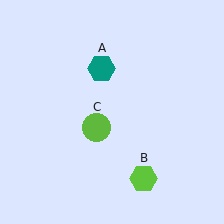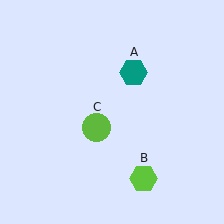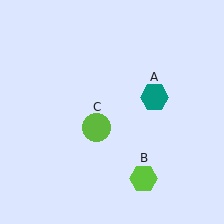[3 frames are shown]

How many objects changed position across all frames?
1 object changed position: teal hexagon (object A).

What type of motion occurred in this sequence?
The teal hexagon (object A) rotated clockwise around the center of the scene.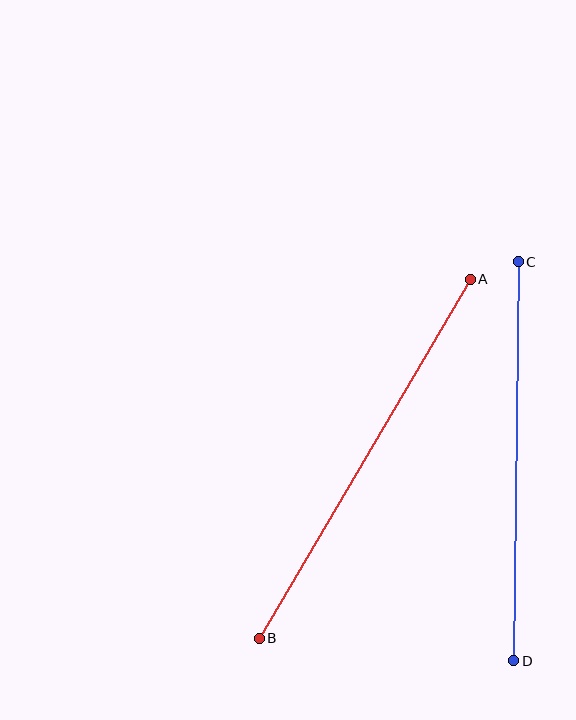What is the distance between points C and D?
The distance is approximately 399 pixels.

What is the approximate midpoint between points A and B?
The midpoint is at approximately (365, 459) pixels.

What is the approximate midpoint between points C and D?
The midpoint is at approximately (516, 461) pixels.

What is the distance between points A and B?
The distance is approximately 416 pixels.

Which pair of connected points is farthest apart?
Points A and B are farthest apart.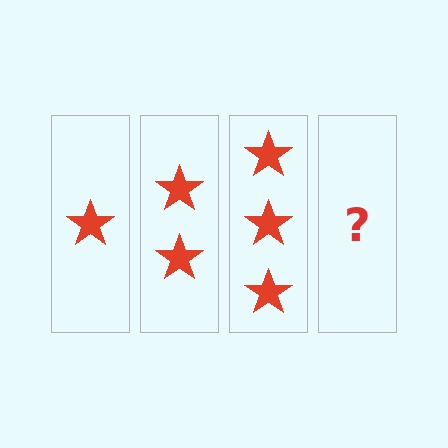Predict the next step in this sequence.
The next step is 4 stars.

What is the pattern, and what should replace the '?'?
The pattern is that each step adds one more star. The '?' should be 4 stars.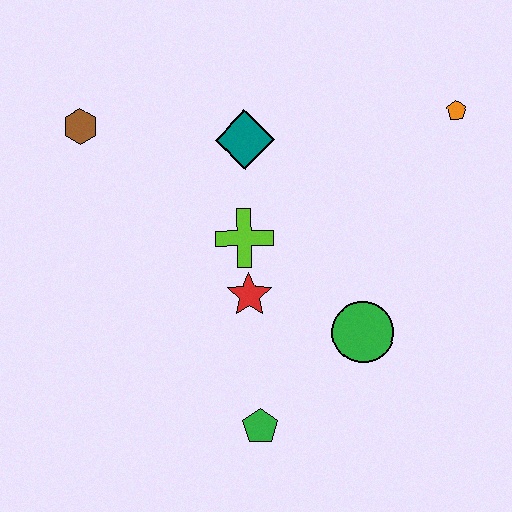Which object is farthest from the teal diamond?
The green pentagon is farthest from the teal diamond.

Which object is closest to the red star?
The lime cross is closest to the red star.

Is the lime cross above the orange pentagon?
No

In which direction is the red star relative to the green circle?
The red star is to the left of the green circle.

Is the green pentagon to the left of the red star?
No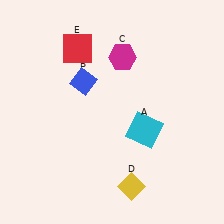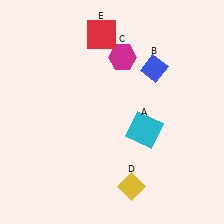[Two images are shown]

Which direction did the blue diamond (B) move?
The blue diamond (B) moved right.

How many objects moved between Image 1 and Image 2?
2 objects moved between the two images.